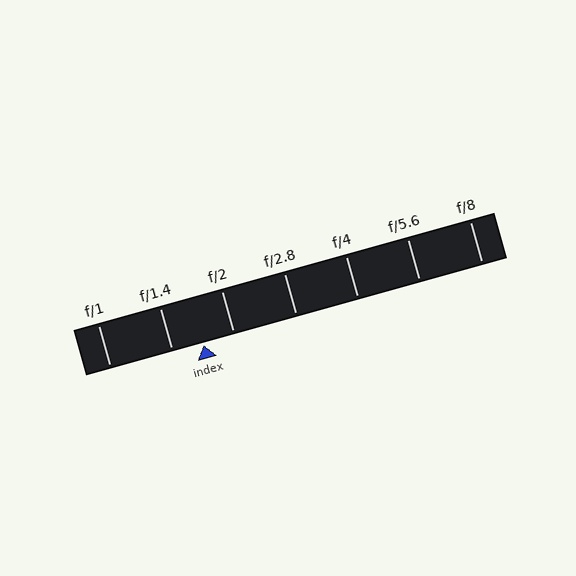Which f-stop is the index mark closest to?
The index mark is closest to f/2.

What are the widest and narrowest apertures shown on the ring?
The widest aperture shown is f/1 and the narrowest is f/8.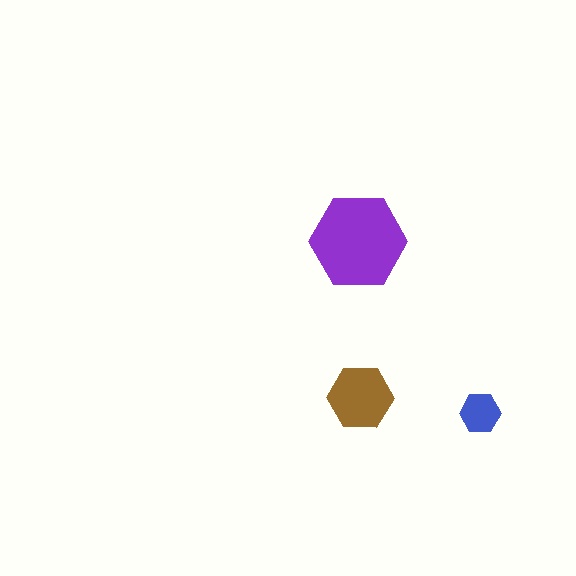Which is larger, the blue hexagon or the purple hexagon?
The purple one.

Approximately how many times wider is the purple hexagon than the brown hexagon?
About 1.5 times wider.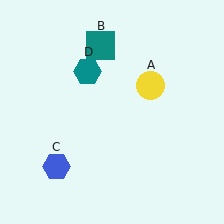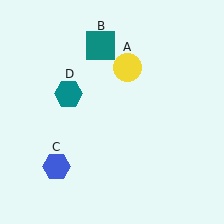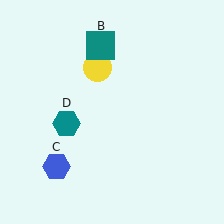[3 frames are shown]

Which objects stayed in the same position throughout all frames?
Teal square (object B) and blue hexagon (object C) remained stationary.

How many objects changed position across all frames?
2 objects changed position: yellow circle (object A), teal hexagon (object D).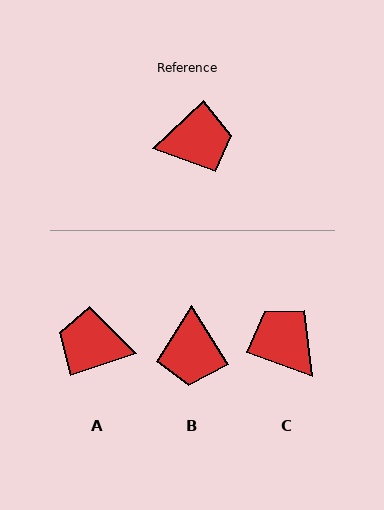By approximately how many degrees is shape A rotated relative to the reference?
Approximately 155 degrees counter-clockwise.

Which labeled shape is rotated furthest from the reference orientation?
A, about 155 degrees away.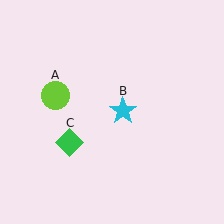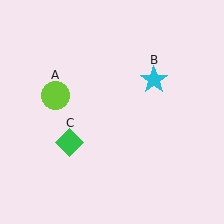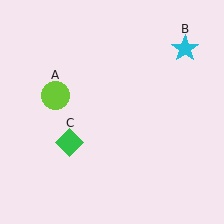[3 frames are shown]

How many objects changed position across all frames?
1 object changed position: cyan star (object B).